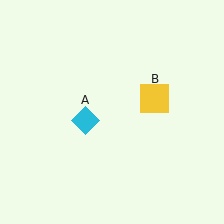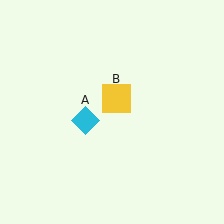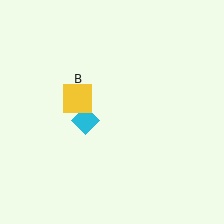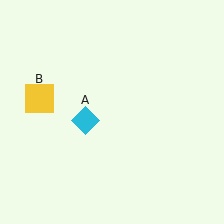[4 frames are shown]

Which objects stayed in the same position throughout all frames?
Cyan diamond (object A) remained stationary.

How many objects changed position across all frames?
1 object changed position: yellow square (object B).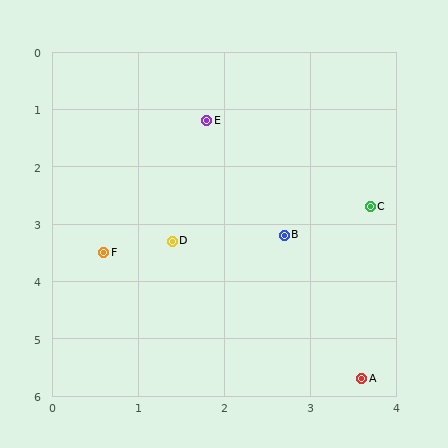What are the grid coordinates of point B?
Point B is at approximately (2.7, 3.2).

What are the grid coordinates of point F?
Point F is at approximately (0.6, 3.5).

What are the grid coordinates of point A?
Point A is at approximately (3.6, 5.7).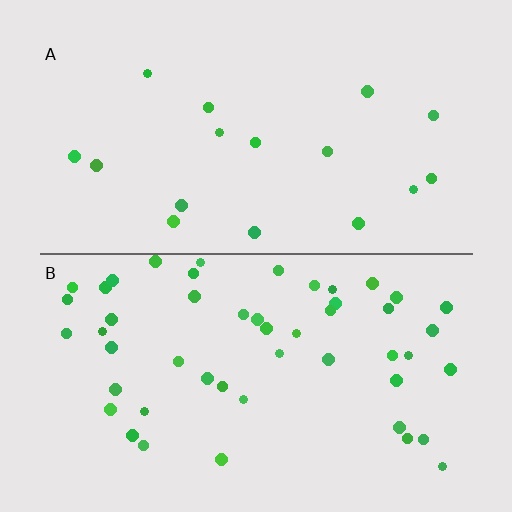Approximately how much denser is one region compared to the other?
Approximately 3.0× — region B over region A.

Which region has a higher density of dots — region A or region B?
B (the bottom).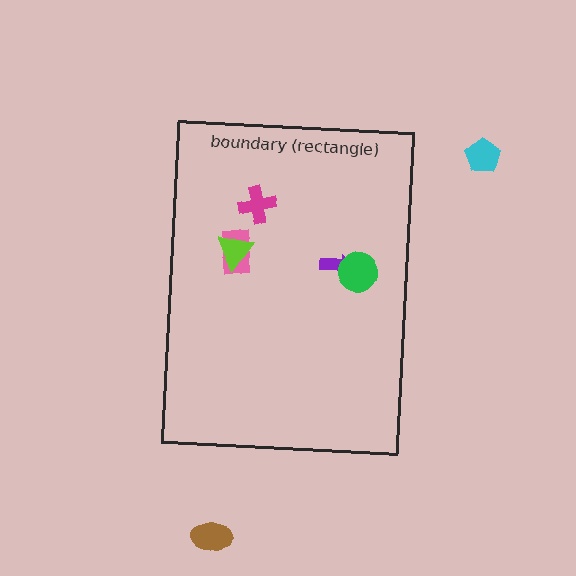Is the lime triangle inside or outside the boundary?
Inside.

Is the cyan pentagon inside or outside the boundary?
Outside.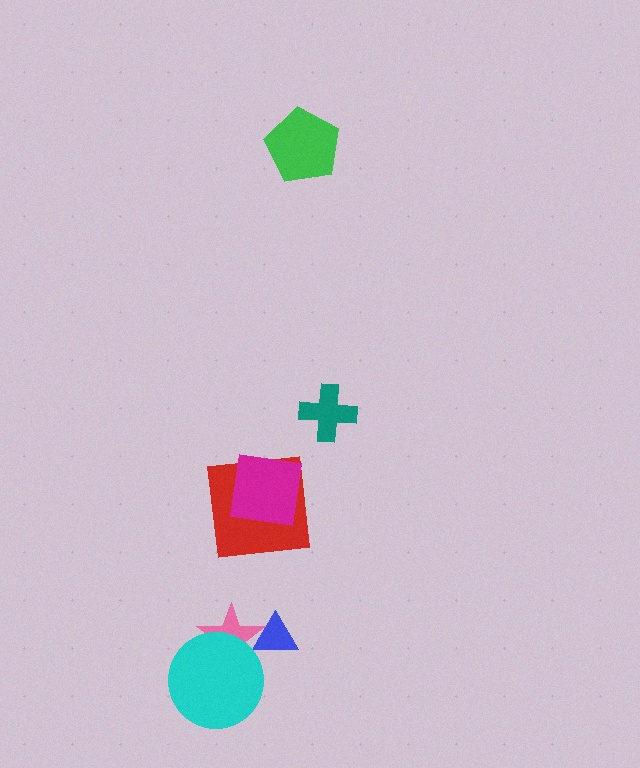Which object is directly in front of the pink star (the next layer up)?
The blue triangle is directly in front of the pink star.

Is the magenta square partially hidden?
No, no other shape covers it.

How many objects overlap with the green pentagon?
0 objects overlap with the green pentagon.